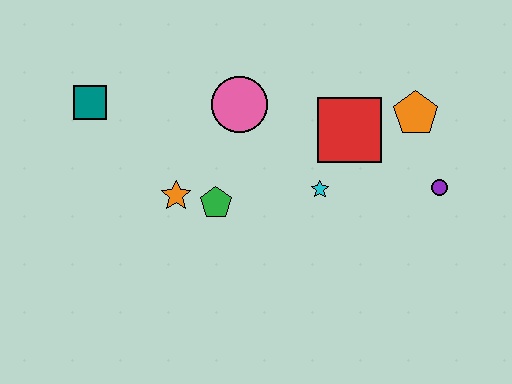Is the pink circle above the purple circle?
Yes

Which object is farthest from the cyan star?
The teal square is farthest from the cyan star.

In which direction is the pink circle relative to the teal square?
The pink circle is to the right of the teal square.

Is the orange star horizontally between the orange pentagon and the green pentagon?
No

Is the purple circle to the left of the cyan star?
No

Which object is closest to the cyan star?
The red square is closest to the cyan star.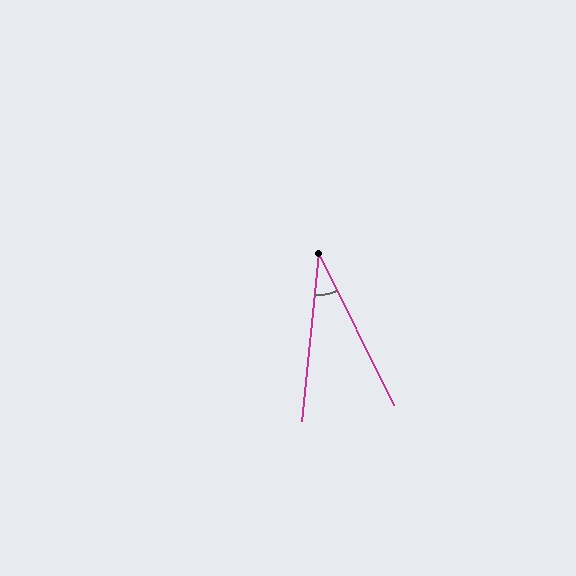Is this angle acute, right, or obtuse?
It is acute.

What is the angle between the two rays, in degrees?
Approximately 32 degrees.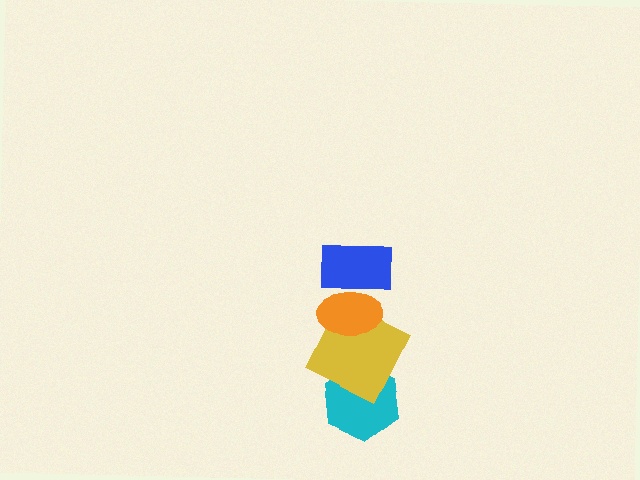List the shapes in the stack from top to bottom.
From top to bottom: the blue rectangle, the orange ellipse, the yellow square, the cyan hexagon.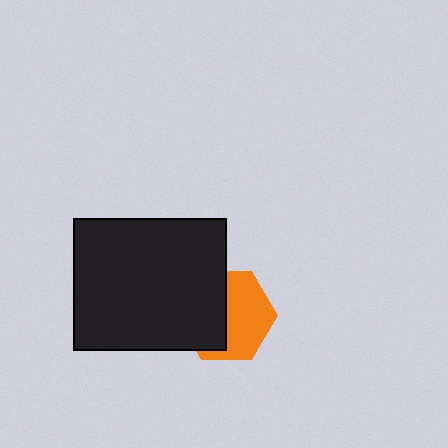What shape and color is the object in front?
The object in front is a black rectangle.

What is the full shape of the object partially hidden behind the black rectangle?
The partially hidden object is an orange hexagon.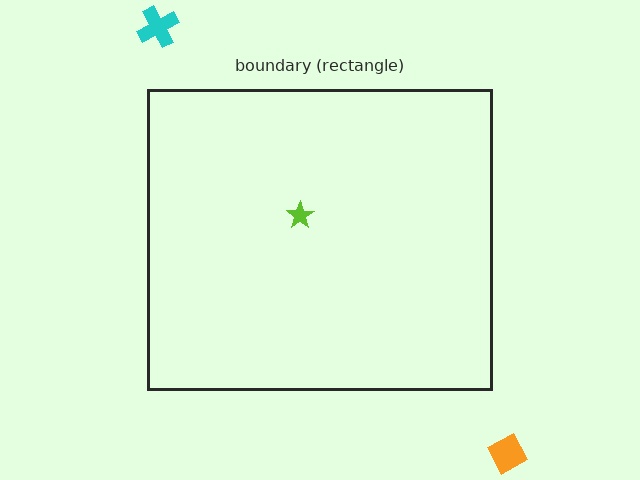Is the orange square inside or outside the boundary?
Outside.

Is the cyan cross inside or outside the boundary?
Outside.